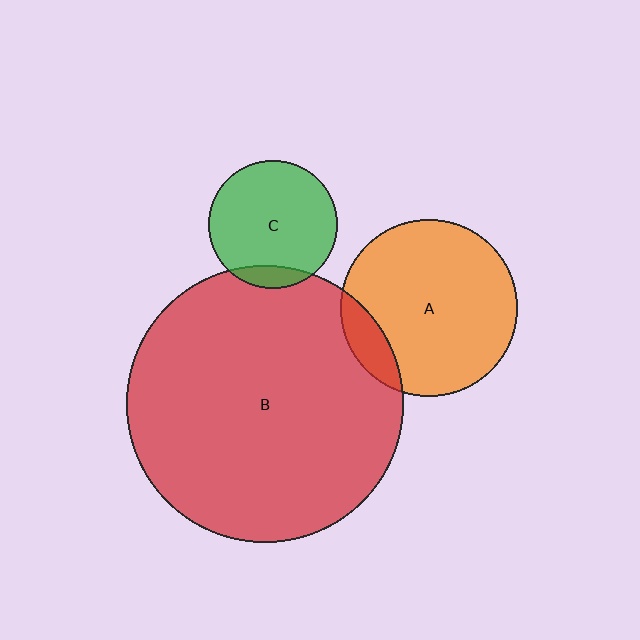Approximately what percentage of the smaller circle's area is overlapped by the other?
Approximately 10%.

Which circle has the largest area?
Circle B (red).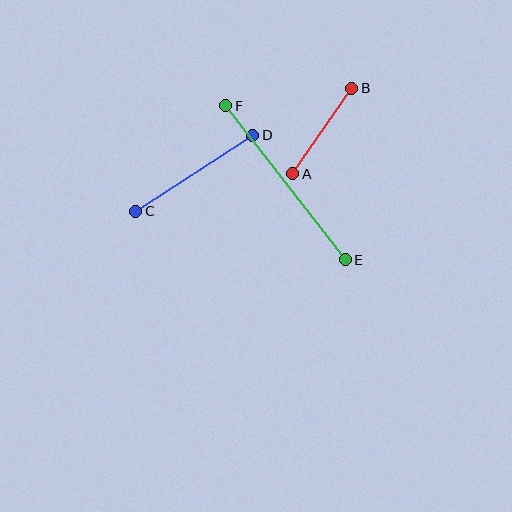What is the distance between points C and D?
The distance is approximately 140 pixels.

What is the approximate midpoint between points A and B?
The midpoint is at approximately (322, 131) pixels.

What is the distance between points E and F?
The distance is approximately 195 pixels.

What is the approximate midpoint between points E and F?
The midpoint is at approximately (285, 183) pixels.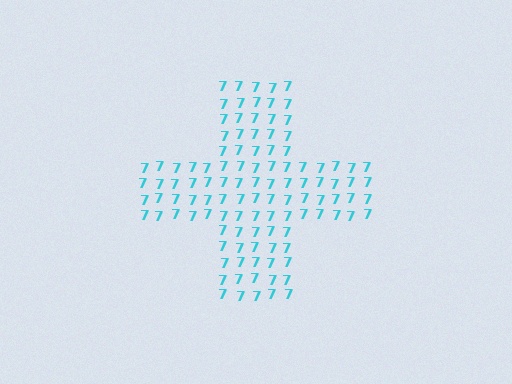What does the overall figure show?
The overall figure shows a cross.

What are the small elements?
The small elements are digit 7's.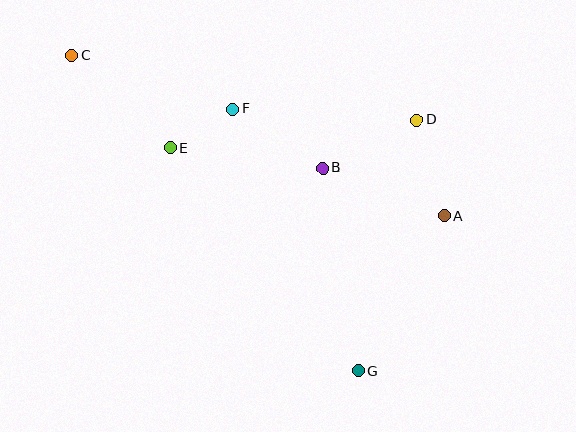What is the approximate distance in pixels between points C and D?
The distance between C and D is approximately 351 pixels.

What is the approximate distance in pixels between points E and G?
The distance between E and G is approximately 291 pixels.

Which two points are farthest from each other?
Points C and G are farthest from each other.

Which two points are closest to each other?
Points E and F are closest to each other.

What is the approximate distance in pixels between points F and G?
The distance between F and G is approximately 291 pixels.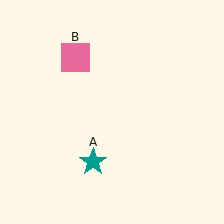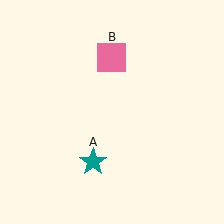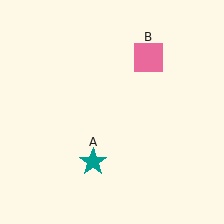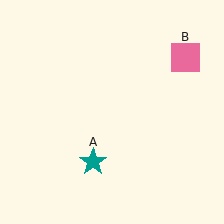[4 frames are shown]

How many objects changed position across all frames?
1 object changed position: pink square (object B).